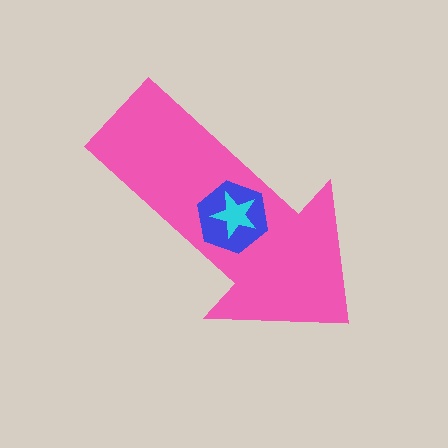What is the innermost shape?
The cyan star.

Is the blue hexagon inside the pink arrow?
Yes.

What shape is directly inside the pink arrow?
The blue hexagon.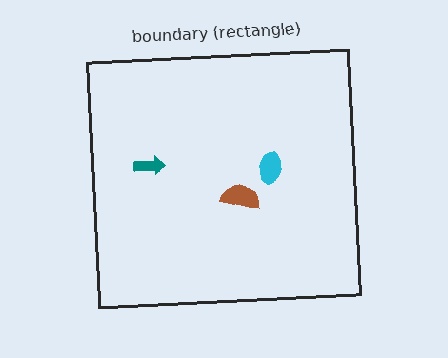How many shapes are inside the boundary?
3 inside, 0 outside.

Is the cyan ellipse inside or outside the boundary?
Inside.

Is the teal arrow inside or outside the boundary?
Inside.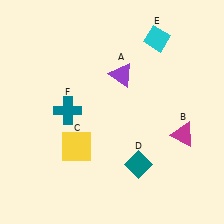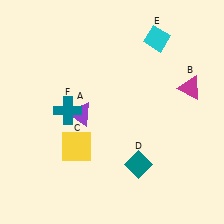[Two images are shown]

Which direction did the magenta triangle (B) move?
The magenta triangle (B) moved up.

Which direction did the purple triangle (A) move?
The purple triangle (A) moved left.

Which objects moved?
The objects that moved are: the purple triangle (A), the magenta triangle (B).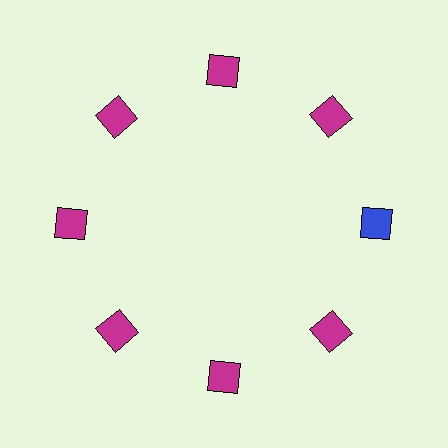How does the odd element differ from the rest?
It has a different color: blue instead of magenta.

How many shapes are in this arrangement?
There are 8 shapes arranged in a ring pattern.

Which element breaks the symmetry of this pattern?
The blue square at roughly the 3 o'clock position breaks the symmetry. All other shapes are magenta squares.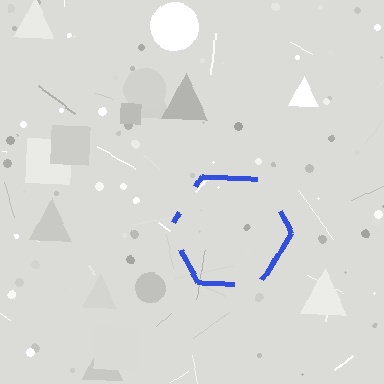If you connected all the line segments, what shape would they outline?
They would outline a hexagon.